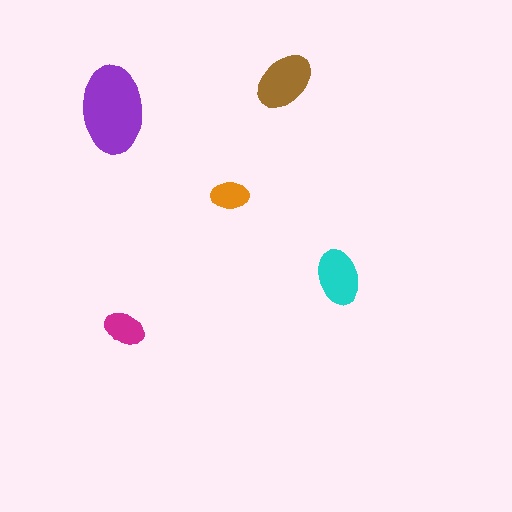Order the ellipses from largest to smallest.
the purple one, the brown one, the cyan one, the magenta one, the orange one.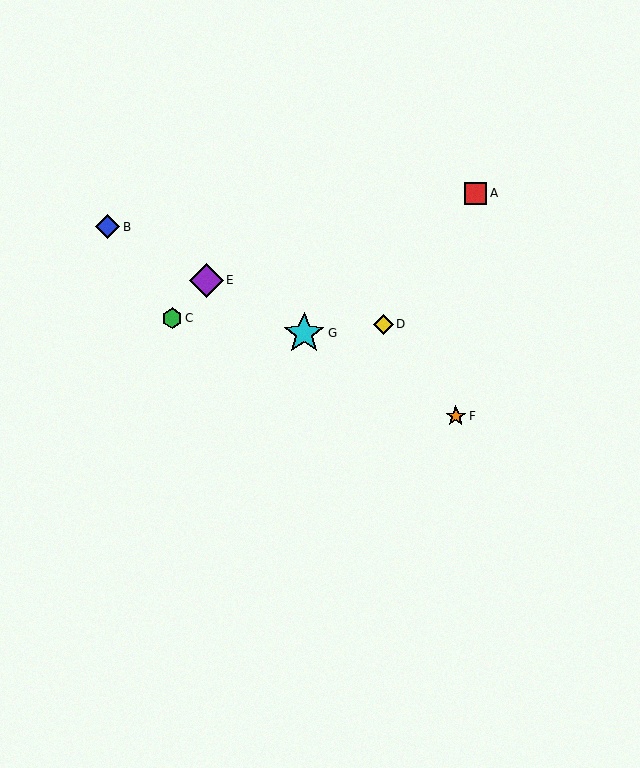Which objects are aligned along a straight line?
Objects B, E, F, G are aligned along a straight line.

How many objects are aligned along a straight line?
4 objects (B, E, F, G) are aligned along a straight line.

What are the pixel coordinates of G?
Object G is at (304, 333).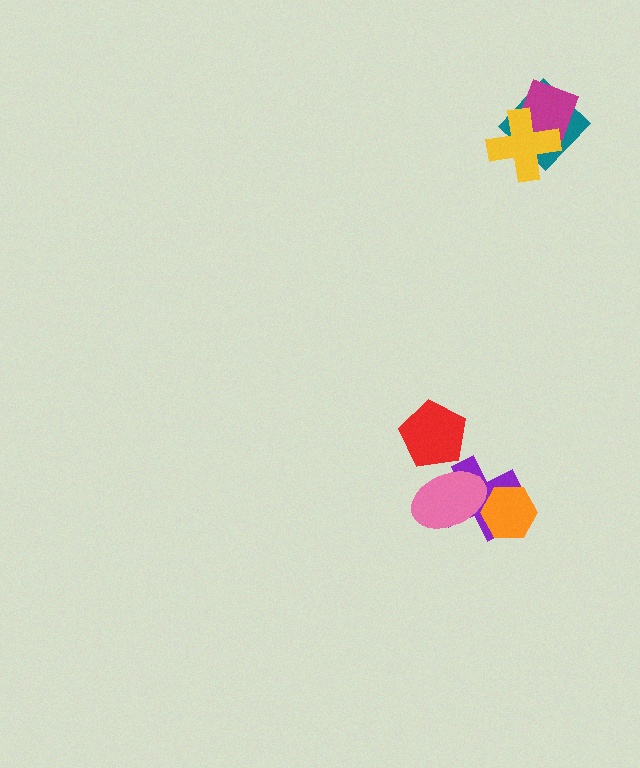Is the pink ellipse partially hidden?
Yes, it is partially covered by another shape.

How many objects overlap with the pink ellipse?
3 objects overlap with the pink ellipse.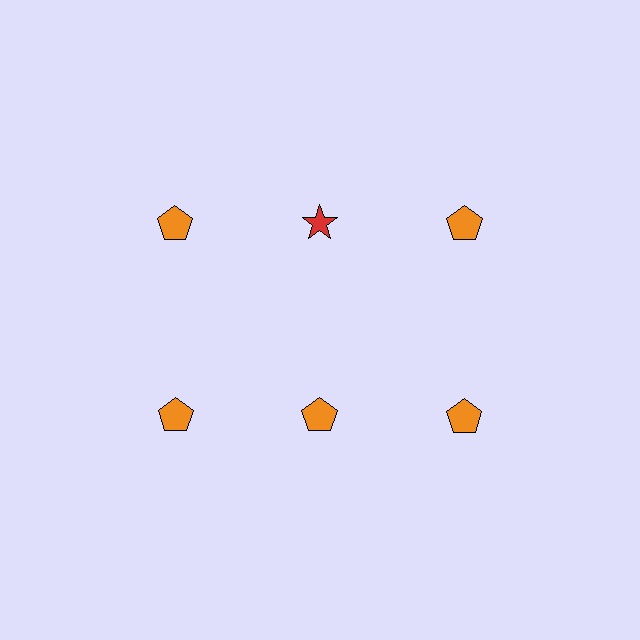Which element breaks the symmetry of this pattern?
The red star in the top row, second from left column breaks the symmetry. All other shapes are orange pentagons.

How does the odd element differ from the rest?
It differs in both color (red instead of orange) and shape (star instead of pentagon).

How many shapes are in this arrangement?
There are 6 shapes arranged in a grid pattern.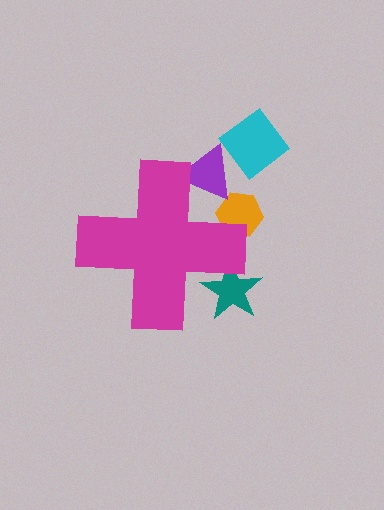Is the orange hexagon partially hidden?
Yes, the orange hexagon is partially hidden behind the magenta cross.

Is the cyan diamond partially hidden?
No, the cyan diamond is fully visible.